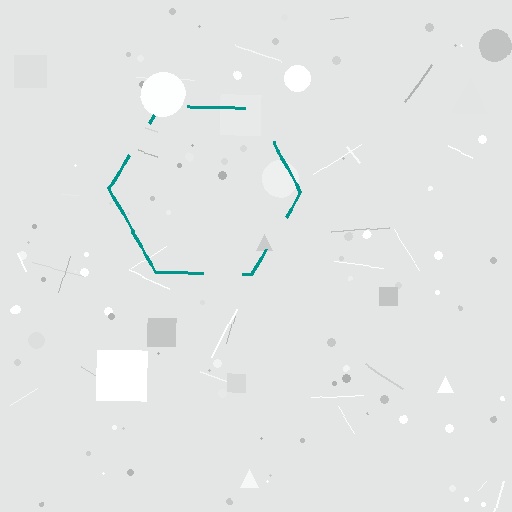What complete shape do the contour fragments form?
The contour fragments form a hexagon.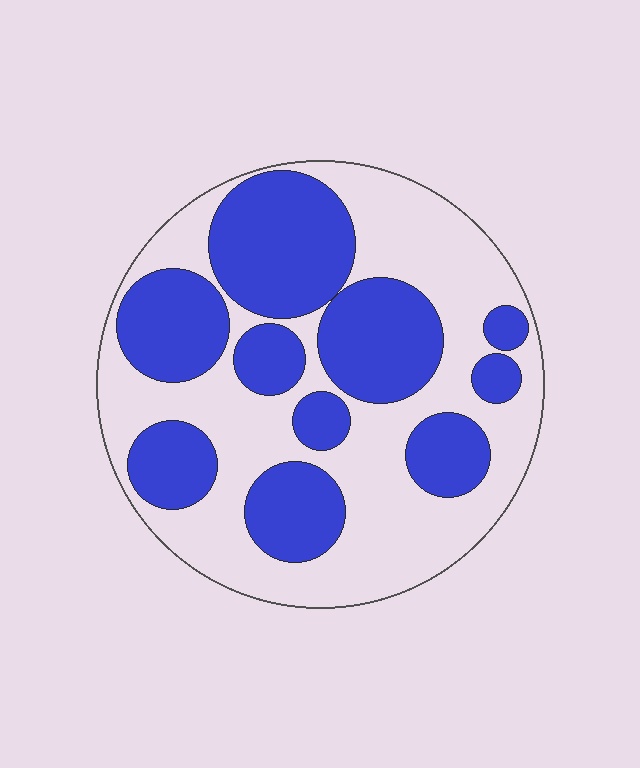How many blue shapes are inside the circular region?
10.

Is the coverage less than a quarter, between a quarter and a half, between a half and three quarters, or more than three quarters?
Between a quarter and a half.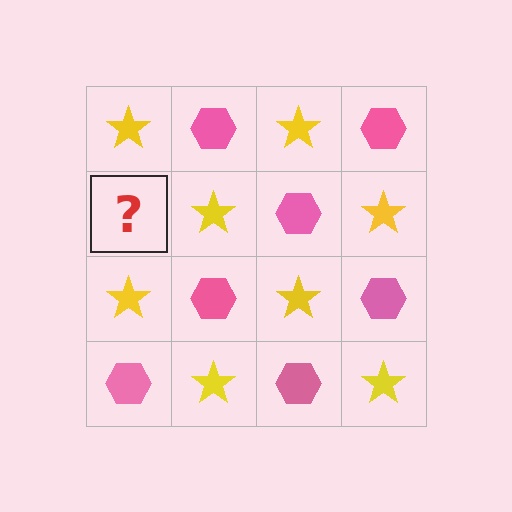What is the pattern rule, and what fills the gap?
The rule is that it alternates yellow star and pink hexagon in a checkerboard pattern. The gap should be filled with a pink hexagon.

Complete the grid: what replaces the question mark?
The question mark should be replaced with a pink hexagon.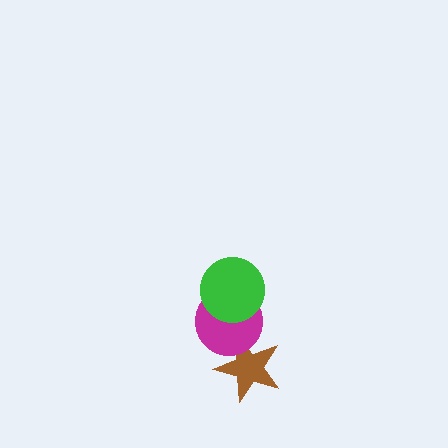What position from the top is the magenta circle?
The magenta circle is 2nd from the top.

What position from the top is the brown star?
The brown star is 3rd from the top.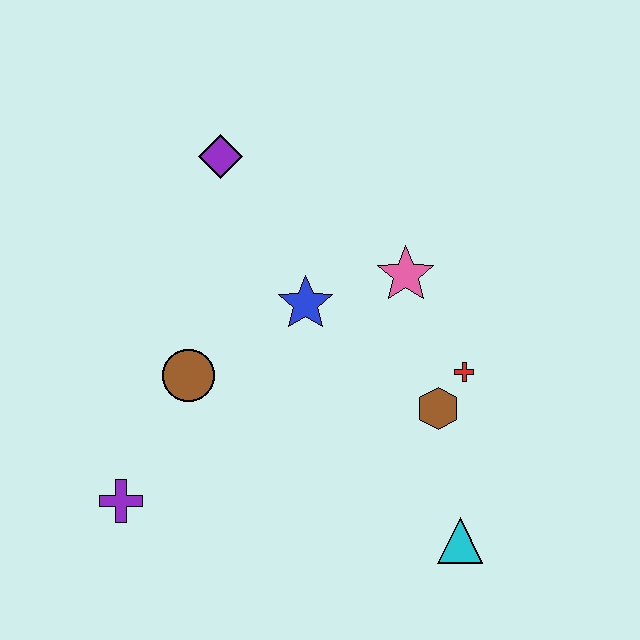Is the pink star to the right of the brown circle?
Yes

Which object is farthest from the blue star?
The cyan triangle is farthest from the blue star.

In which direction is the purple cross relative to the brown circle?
The purple cross is below the brown circle.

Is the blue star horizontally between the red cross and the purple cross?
Yes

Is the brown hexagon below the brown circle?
Yes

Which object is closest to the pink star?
The blue star is closest to the pink star.